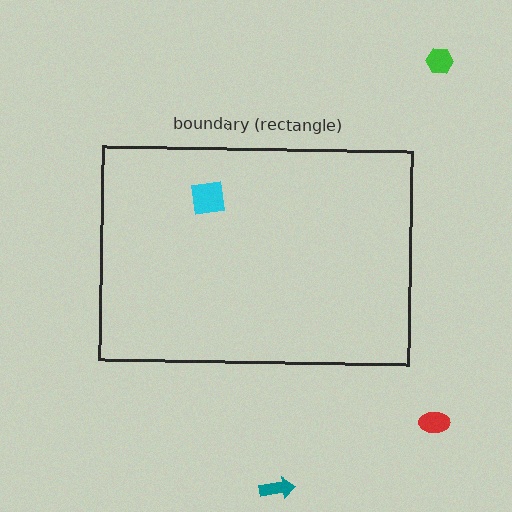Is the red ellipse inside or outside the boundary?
Outside.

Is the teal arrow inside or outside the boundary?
Outside.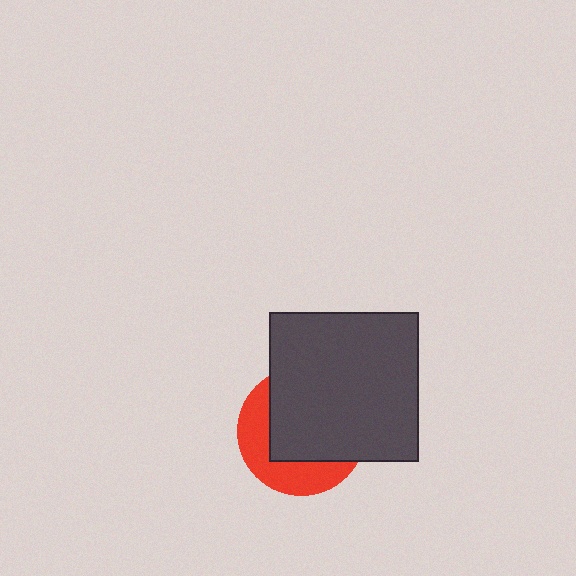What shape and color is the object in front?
The object in front is a dark gray square.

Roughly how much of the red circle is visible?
A small part of it is visible (roughly 38%).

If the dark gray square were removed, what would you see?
You would see the complete red circle.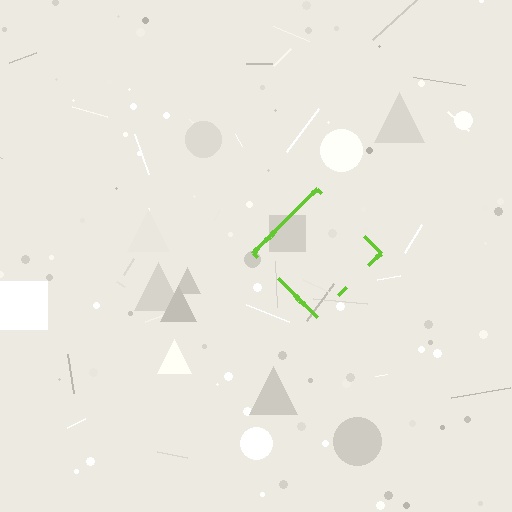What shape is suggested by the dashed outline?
The dashed outline suggests a diamond.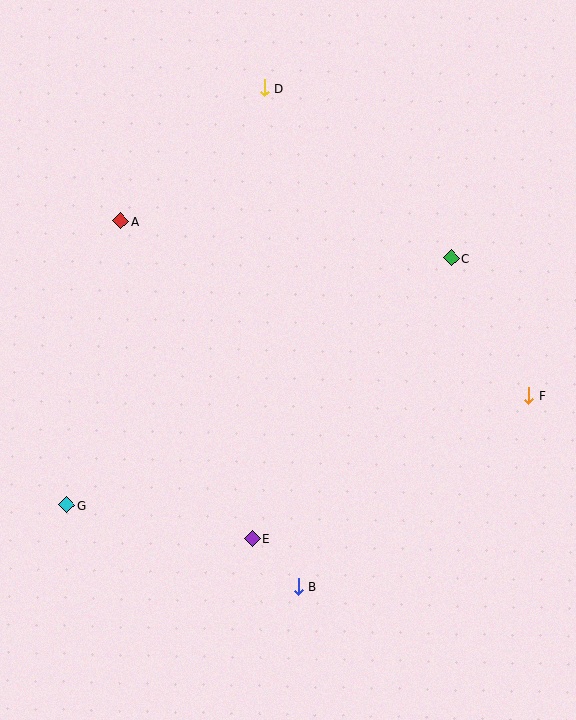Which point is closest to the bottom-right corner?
Point B is closest to the bottom-right corner.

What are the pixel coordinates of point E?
Point E is at (253, 538).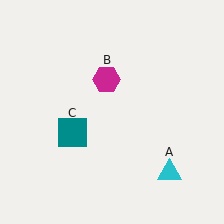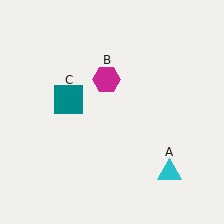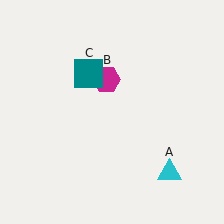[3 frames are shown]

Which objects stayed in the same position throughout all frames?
Cyan triangle (object A) and magenta hexagon (object B) remained stationary.